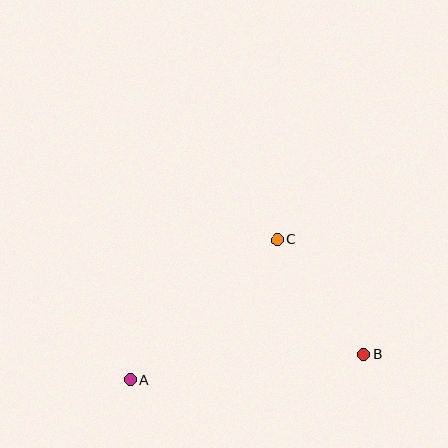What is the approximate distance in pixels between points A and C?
The distance between A and C is approximately 203 pixels.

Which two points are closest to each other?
Points B and C are closest to each other.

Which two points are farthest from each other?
Points A and B are farthest from each other.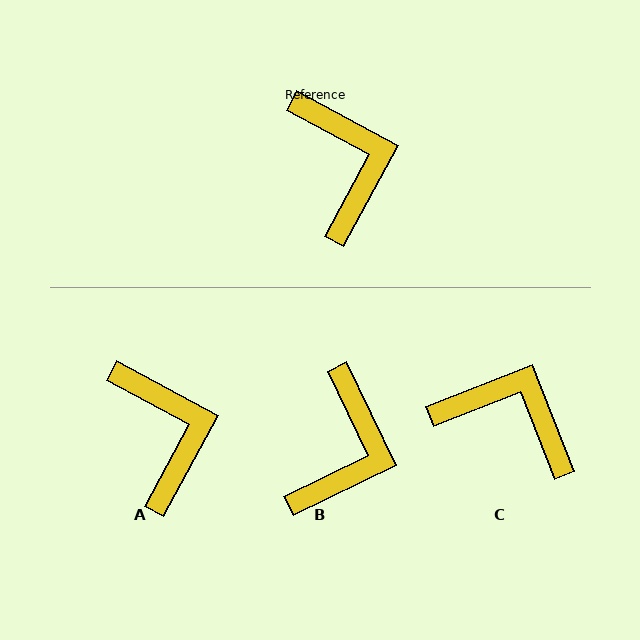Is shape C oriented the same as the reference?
No, it is off by about 50 degrees.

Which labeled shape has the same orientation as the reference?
A.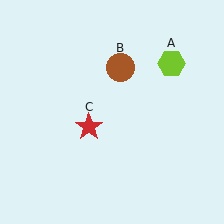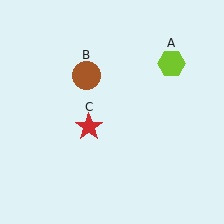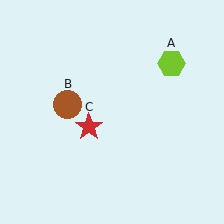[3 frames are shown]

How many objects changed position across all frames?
1 object changed position: brown circle (object B).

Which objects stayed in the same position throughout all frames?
Lime hexagon (object A) and red star (object C) remained stationary.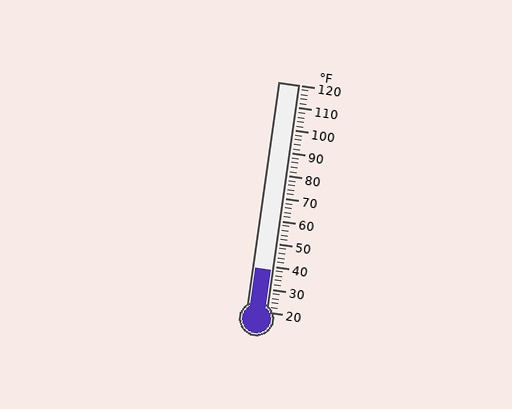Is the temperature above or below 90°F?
The temperature is below 90°F.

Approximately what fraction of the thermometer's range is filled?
The thermometer is filled to approximately 20% of its range.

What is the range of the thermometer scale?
The thermometer scale ranges from 20°F to 120°F.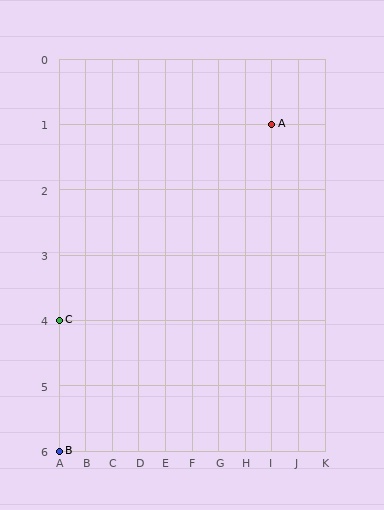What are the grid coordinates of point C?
Point C is at grid coordinates (A, 4).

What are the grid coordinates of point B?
Point B is at grid coordinates (A, 6).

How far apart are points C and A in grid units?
Points C and A are 8 columns and 3 rows apart (about 8.5 grid units diagonally).